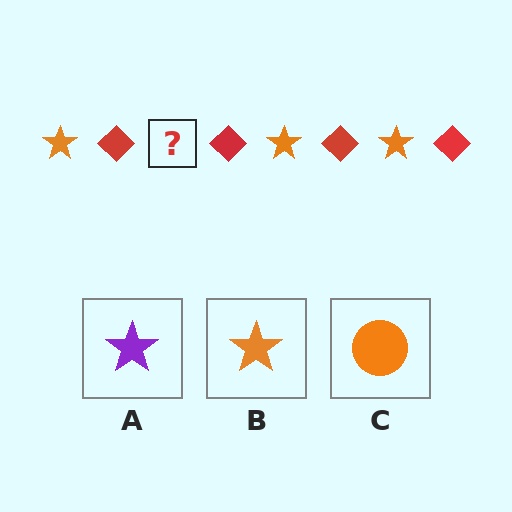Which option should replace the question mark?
Option B.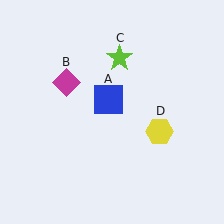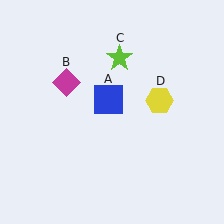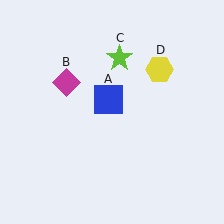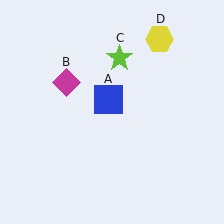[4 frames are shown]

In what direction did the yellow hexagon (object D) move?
The yellow hexagon (object D) moved up.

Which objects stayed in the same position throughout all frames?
Blue square (object A) and magenta diamond (object B) and lime star (object C) remained stationary.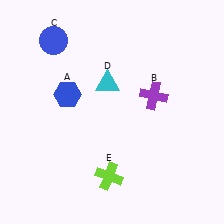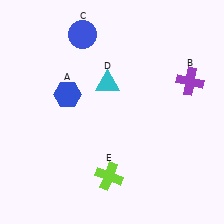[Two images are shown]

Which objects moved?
The objects that moved are: the purple cross (B), the blue circle (C).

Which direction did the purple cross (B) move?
The purple cross (B) moved right.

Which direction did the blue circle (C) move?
The blue circle (C) moved right.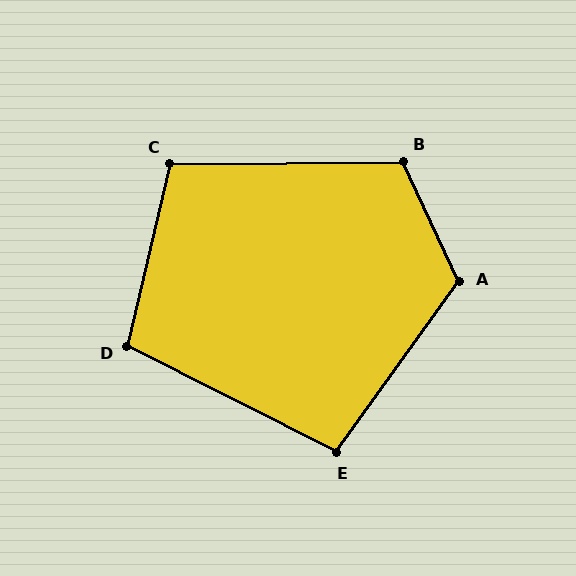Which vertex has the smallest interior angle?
E, at approximately 99 degrees.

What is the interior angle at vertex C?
Approximately 104 degrees (obtuse).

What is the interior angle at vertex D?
Approximately 104 degrees (obtuse).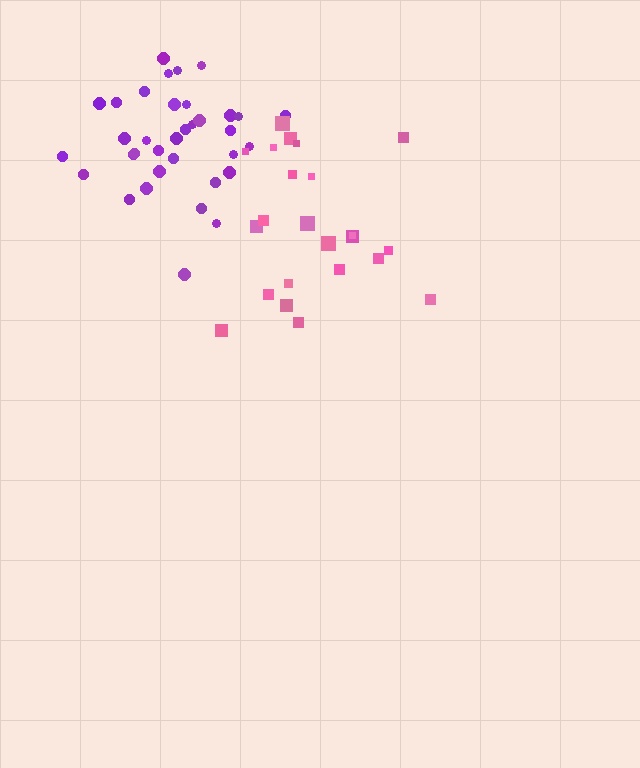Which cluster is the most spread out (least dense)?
Pink.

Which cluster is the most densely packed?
Purple.